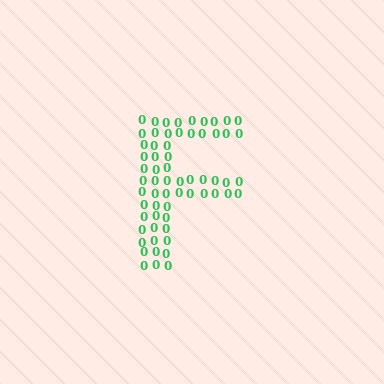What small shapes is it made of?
It is made of small digit 0's.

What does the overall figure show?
The overall figure shows the letter F.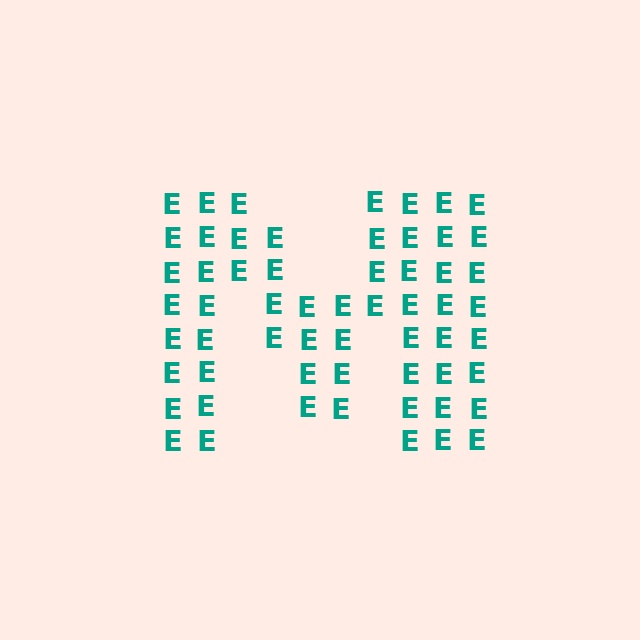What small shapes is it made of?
It is made of small letter E's.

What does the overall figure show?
The overall figure shows the letter M.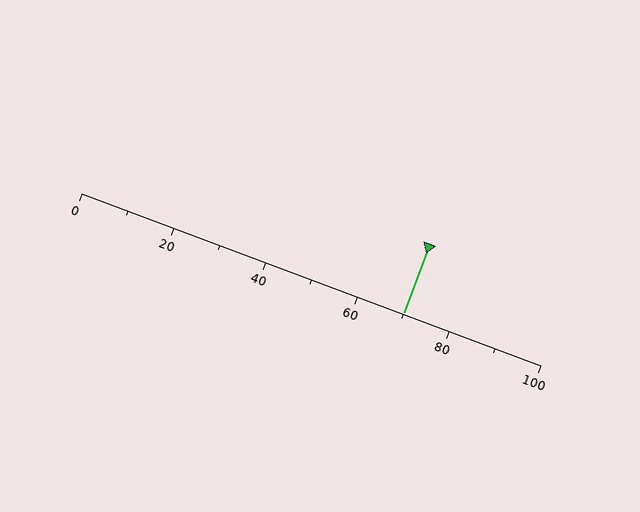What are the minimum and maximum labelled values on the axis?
The axis runs from 0 to 100.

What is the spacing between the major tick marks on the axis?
The major ticks are spaced 20 apart.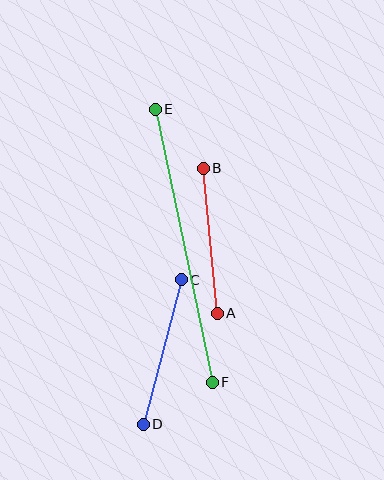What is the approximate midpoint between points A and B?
The midpoint is at approximately (210, 241) pixels.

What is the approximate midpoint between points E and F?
The midpoint is at approximately (184, 246) pixels.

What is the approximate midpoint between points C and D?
The midpoint is at approximately (162, 352) pixels.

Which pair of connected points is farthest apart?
Points E and F are farthest apart.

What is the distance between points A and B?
The distance is approximately 145 pixels.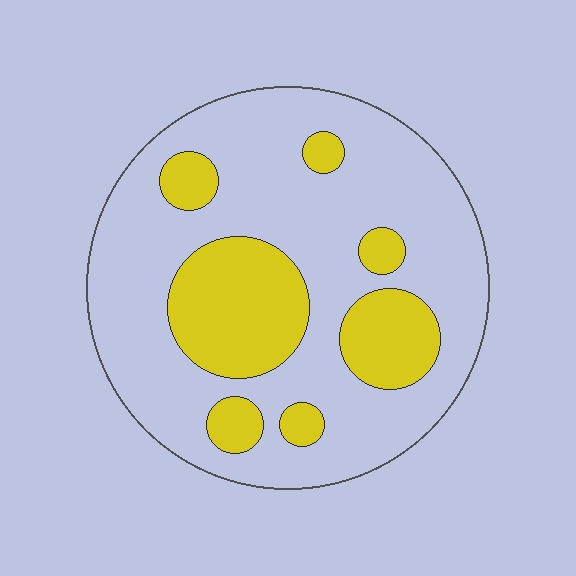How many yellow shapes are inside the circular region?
7.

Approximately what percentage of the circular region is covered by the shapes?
Approximately 25%.